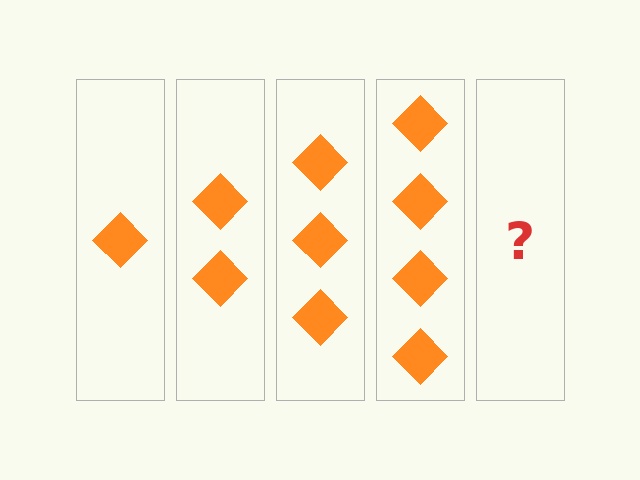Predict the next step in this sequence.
The next step is 5 diamonds.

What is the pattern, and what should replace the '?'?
The pattern is that each step adds one more diamond. The '?' should be 5 diamonds.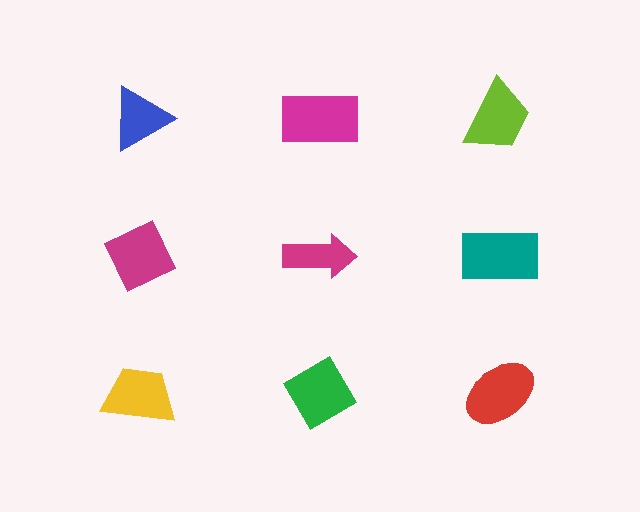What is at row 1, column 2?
A magenta rectangle.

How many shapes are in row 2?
3 shapes.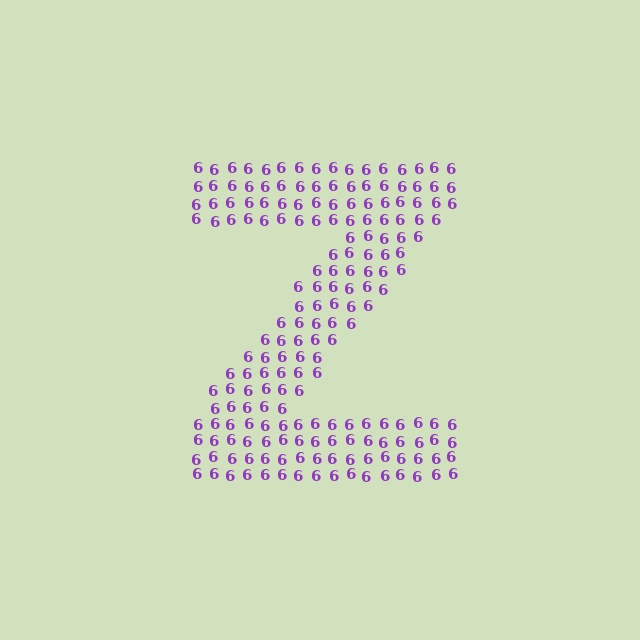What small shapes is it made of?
It is made of small digit 6's.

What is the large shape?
The large shape is the letter Z.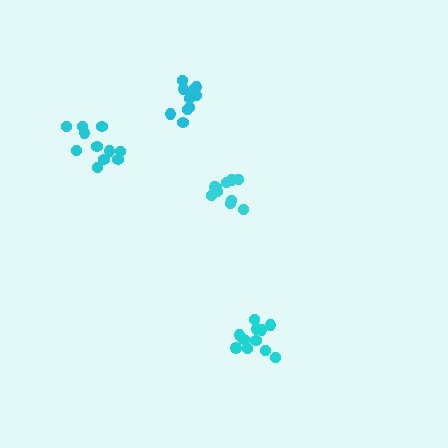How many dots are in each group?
Group 1: 11 dots, Group 2: 10 dots, Group 3: 11 dots, Group 4: 11 dots (43 total).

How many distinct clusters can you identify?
There are 4 distinct clusters.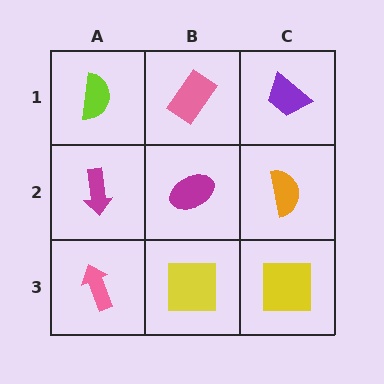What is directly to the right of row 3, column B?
A yellow square.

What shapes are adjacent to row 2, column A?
A lime semicircle (row 1, column A), a pink arrow (row 3, column A), a magenta ellipse (row 2, column B).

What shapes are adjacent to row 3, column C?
An orange semicircle (row 2, column C), a yellow square (row 3, column B).